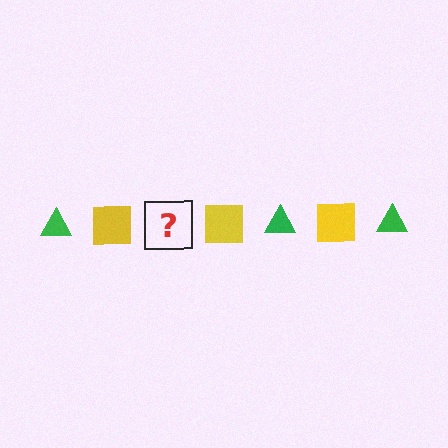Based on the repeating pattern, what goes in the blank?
The blank should be a green triangle.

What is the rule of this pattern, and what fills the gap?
The rule is that the pattern alternates between green triangle and yellow square. The gap should be filled with a green triangle.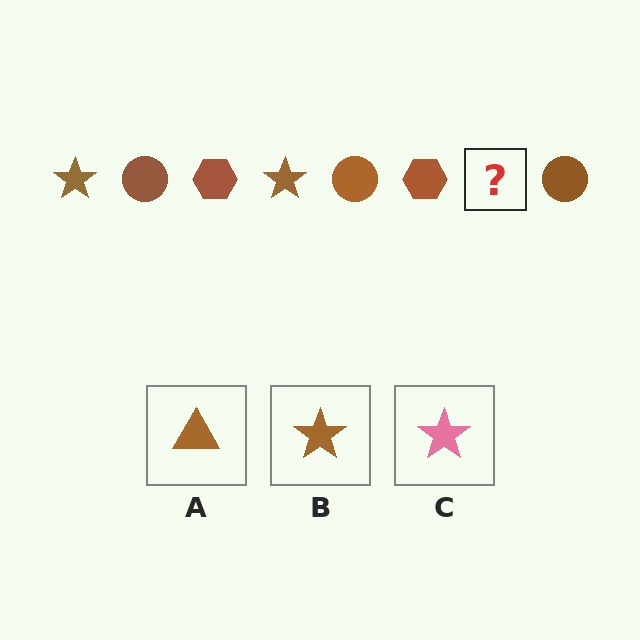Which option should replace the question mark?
Option B.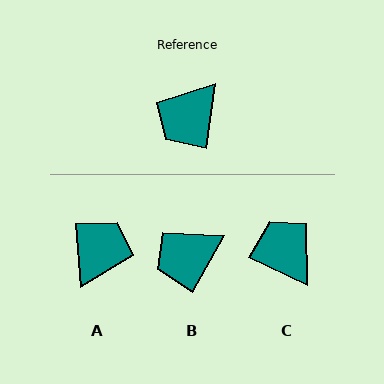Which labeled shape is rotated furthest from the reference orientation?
A, about 167 degrees away.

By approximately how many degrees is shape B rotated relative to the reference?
Approximately 21 degrees clockwise.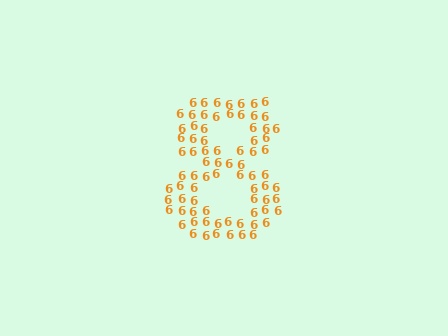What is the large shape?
The large shape is the digit 8.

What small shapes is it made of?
It is made of small digit 6's.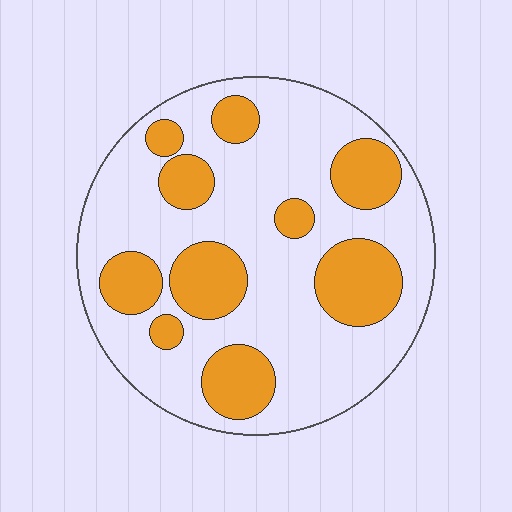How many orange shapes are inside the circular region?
10.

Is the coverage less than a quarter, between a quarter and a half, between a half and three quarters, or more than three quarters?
Between a quarter and a half.